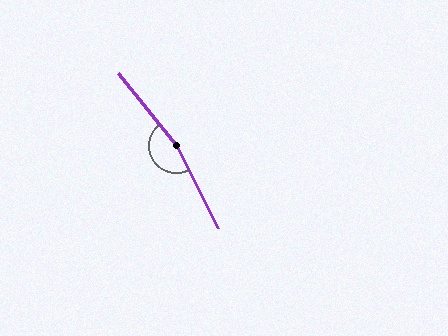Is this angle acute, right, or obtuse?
It is obtuse.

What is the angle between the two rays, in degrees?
Approximately 169 degrees.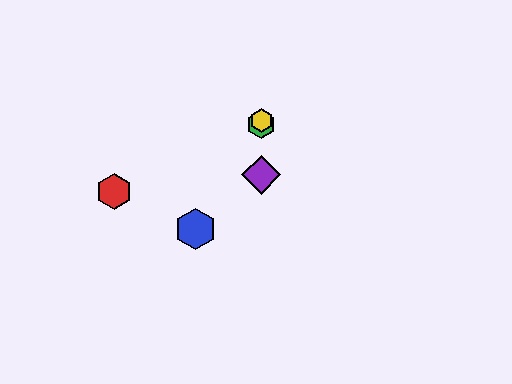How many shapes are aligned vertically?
3 shapes (the green hexagon, the yellow hexagon, the purple diamond) are aligned vertically.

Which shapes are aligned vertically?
The green hexagon, the yellow hexagon, the purple diamond are aligned vertically.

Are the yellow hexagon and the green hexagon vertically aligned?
Yes, both are at x≈261.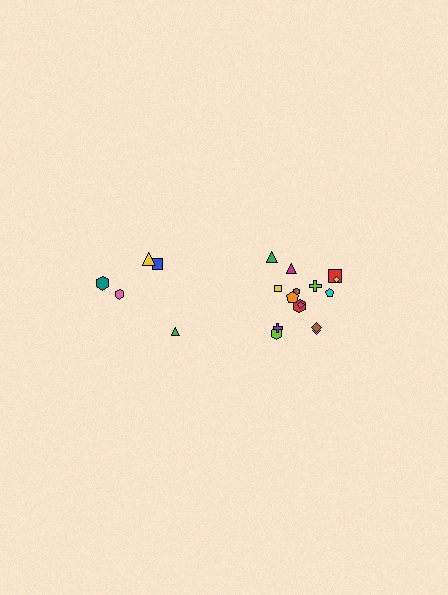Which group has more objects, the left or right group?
The right group.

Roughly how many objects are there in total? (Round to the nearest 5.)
Roughly 20 objects in total.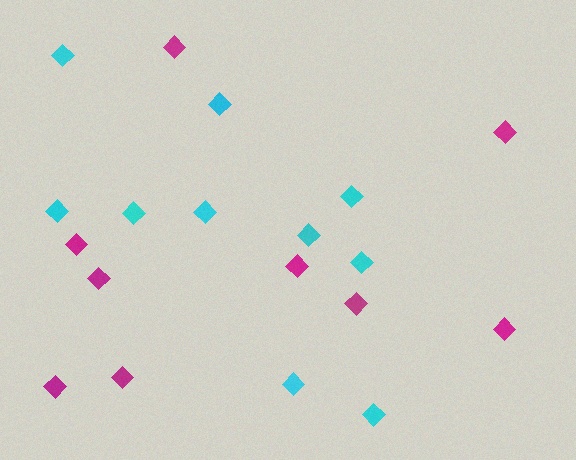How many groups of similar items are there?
There are 2 groups: one group of cyan diamonds (10) and one group of magenta diamonds (9).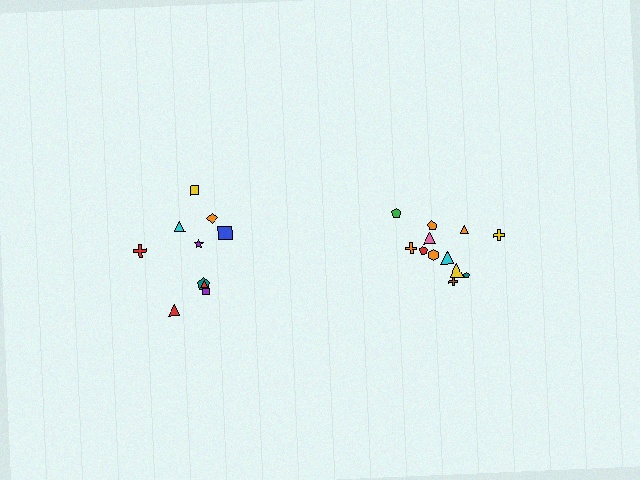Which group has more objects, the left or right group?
The right group.